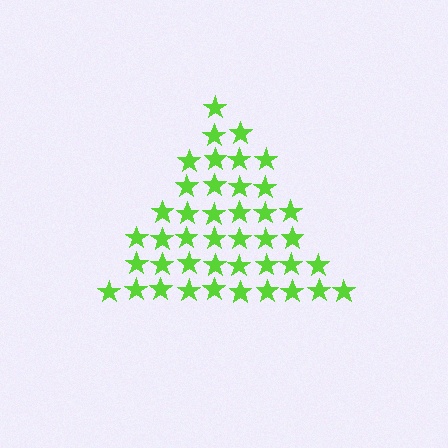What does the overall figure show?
The overall figure shows a triangle.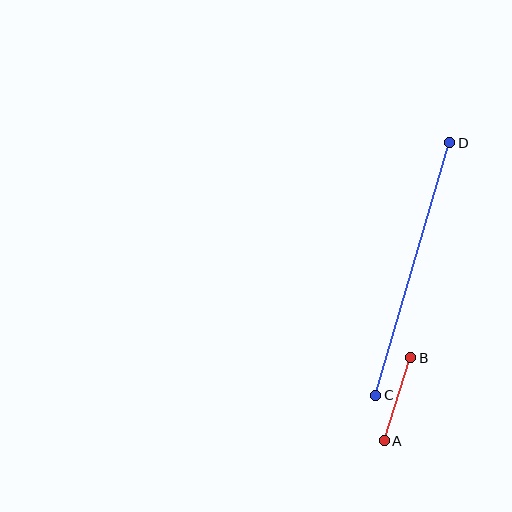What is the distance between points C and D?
The distance is approximately 263 pixels.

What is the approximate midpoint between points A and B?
The midpoint is at approximately (398, 399) pixels.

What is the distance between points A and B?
The distance is approximately 87 pixels.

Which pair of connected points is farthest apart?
Points C and D are farthest apart.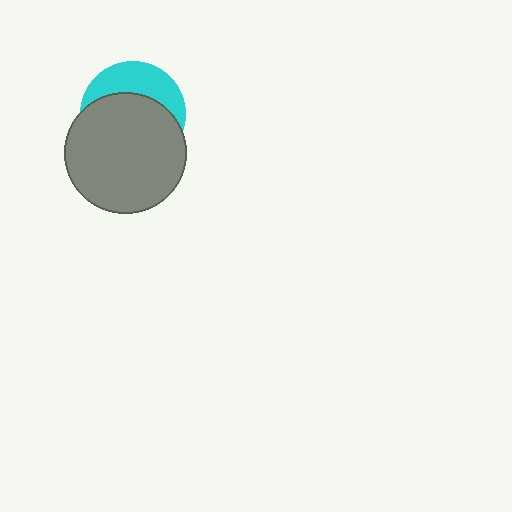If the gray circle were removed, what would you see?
You would see the complete cyan circle.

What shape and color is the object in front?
The object in front is a gray circle.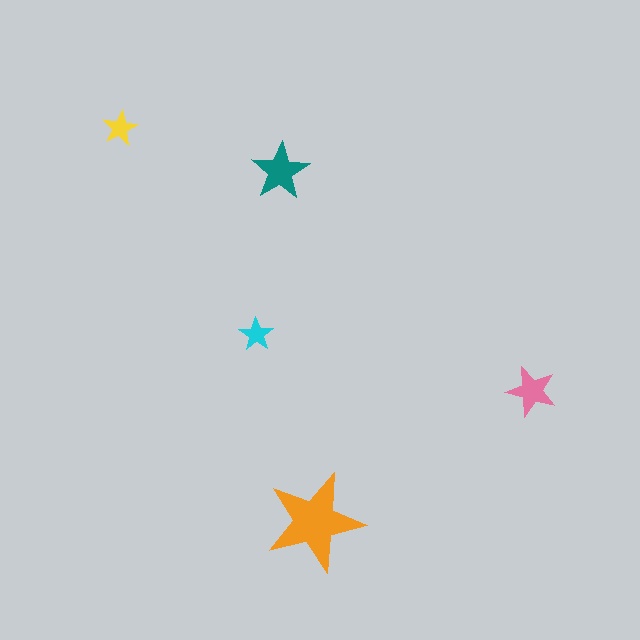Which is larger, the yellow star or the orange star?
The orange one.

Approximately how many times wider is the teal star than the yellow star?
About 1.5 times wider.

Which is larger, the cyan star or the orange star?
The orange one.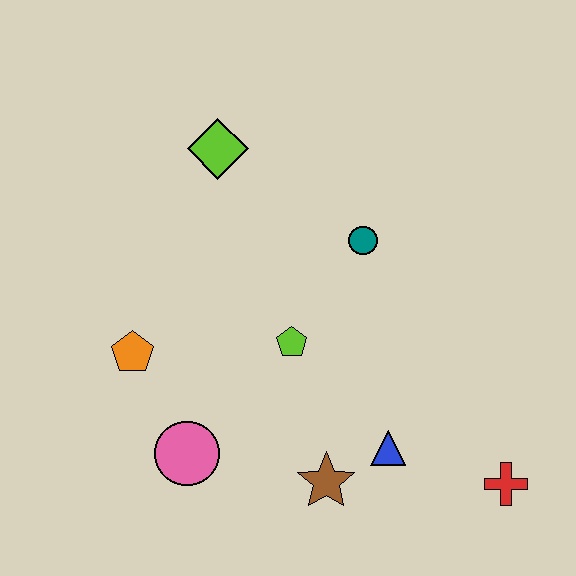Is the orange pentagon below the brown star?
No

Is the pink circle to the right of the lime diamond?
No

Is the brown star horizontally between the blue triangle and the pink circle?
Yes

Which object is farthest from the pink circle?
The red cross is farthest from the pink circle.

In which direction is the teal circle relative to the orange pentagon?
The teal circle is to the right of the orange pentagon.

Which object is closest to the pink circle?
The orange pentagon is closest to the pink circle.